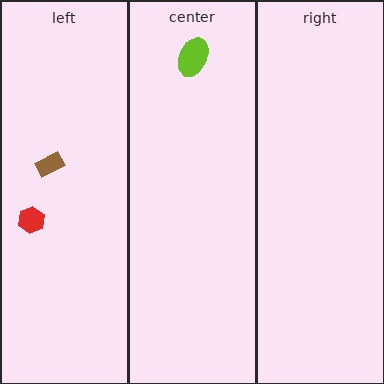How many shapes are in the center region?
1.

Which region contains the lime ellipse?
The center region.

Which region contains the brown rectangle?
The left region.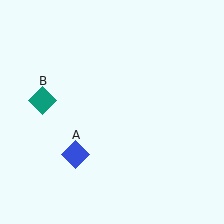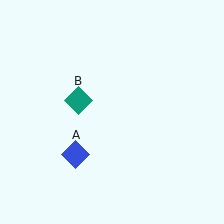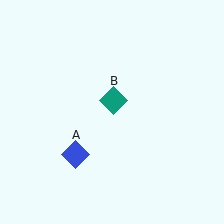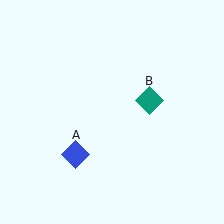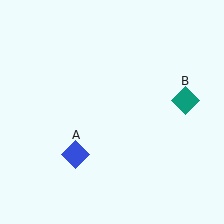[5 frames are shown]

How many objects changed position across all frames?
1 object changed position: teal diamond (object B).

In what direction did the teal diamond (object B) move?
The teal diamond (object B) moved right.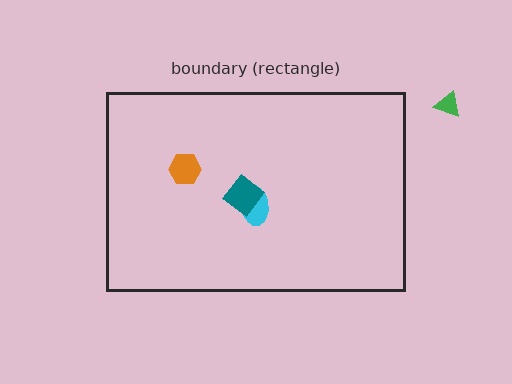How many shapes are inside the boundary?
3 inside, 1 outside.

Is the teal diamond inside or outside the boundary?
Inside.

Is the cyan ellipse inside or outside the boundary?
Inside.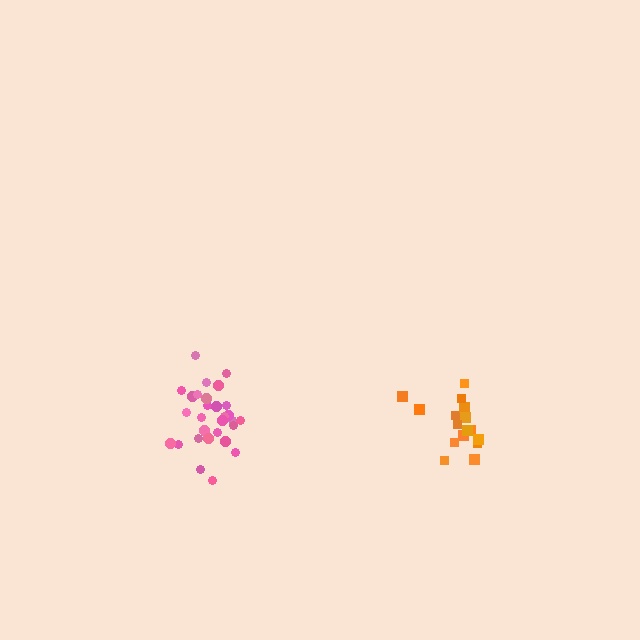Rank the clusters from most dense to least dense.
pink, orange.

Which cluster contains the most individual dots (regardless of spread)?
Pink (29).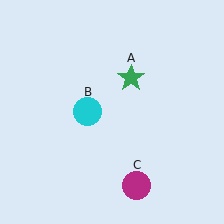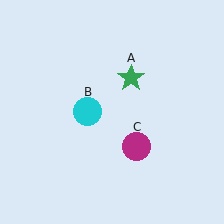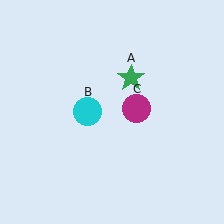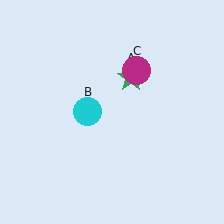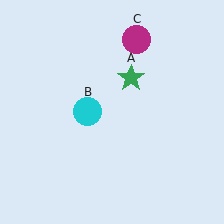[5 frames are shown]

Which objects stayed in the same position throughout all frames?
Green star (object A) and cyan circle (object B) remained stationary.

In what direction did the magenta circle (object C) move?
The magenta circle (object C) moved up.